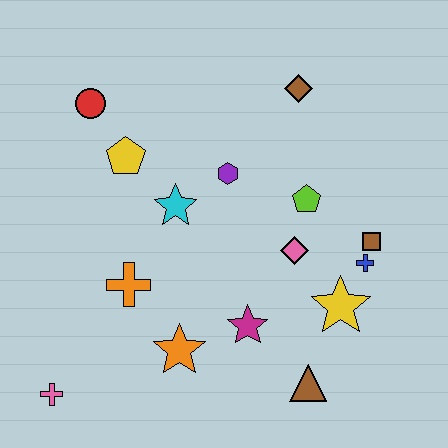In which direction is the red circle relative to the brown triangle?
The red circle is above the brown triangle.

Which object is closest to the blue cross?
The brown square is closest to the blue cross.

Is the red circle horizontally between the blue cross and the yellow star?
No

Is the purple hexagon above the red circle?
No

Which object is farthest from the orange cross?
The brown diamond is farthest from the orange cross.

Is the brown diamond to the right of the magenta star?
Yes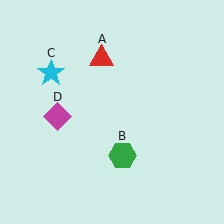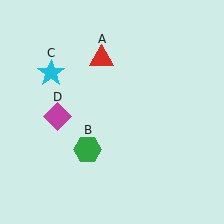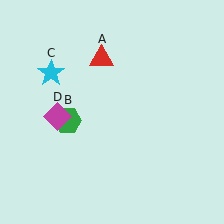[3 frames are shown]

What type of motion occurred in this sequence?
The green hexagon (object B) rotated clockwise around the center of the scene.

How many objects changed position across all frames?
1 object changed position: green hexagon (object B).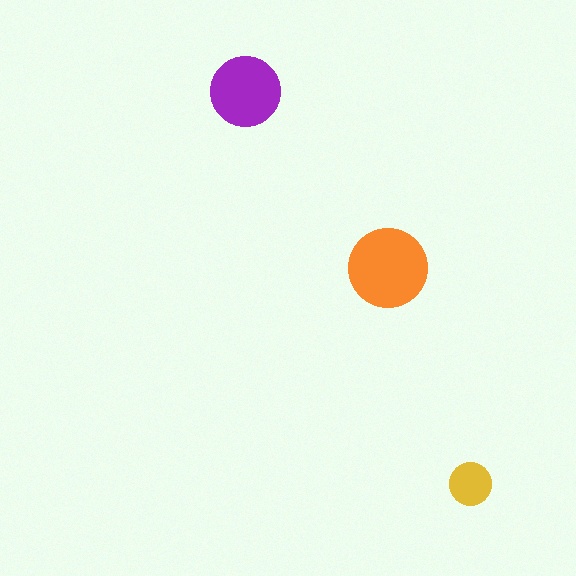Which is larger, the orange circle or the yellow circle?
The orange one.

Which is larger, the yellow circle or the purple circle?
The purple one.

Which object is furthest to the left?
The purple circle is leftmost.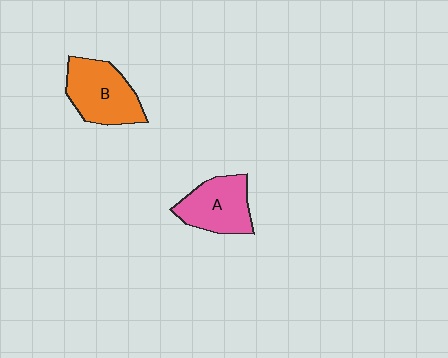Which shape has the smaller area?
Shape A (pink).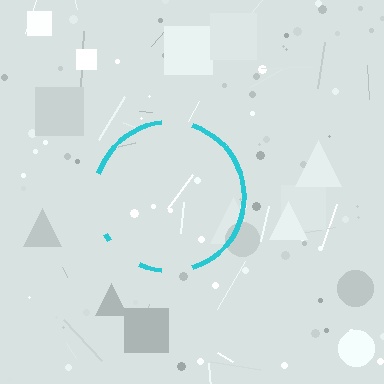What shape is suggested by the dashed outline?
The dashed outline suggests a circle.